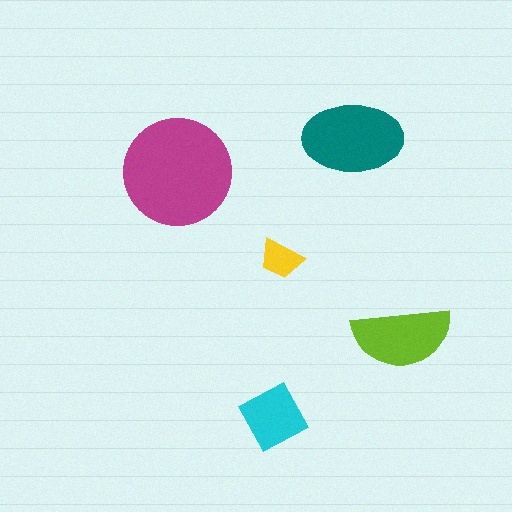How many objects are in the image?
There are 5 objects in the image.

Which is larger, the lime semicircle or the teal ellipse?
The teal ellipse.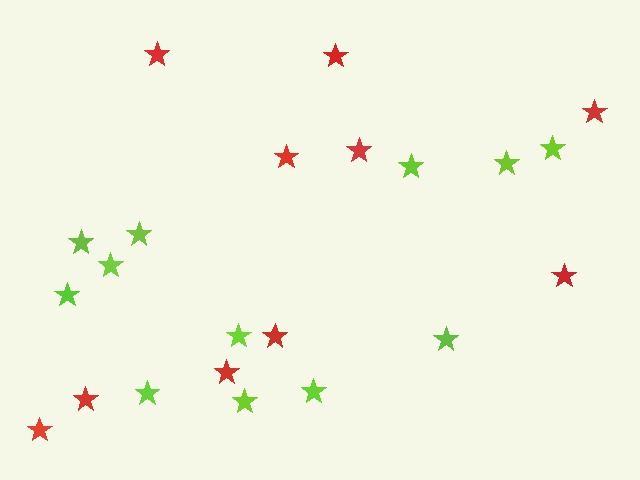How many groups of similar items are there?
There are 2 groups: one group of lime stars (12) and one group of red stars (10).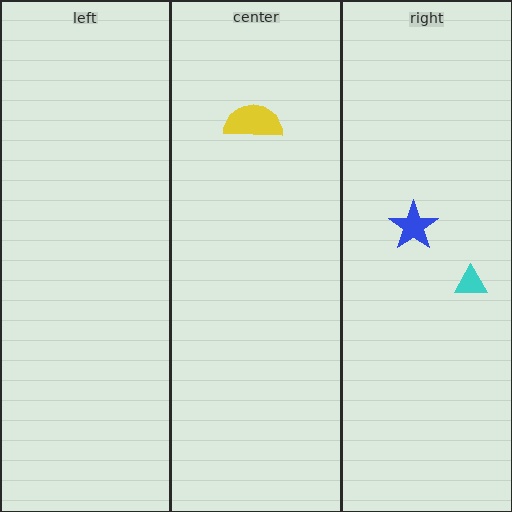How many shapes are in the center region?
1.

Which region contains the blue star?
The right region.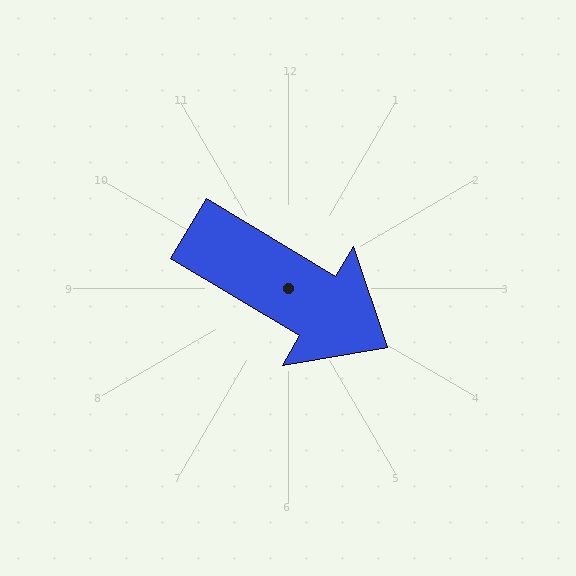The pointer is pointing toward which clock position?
Roughly 4 o'clock.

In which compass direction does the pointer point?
Southeast.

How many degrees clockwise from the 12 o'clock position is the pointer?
Approximately 121 degrees.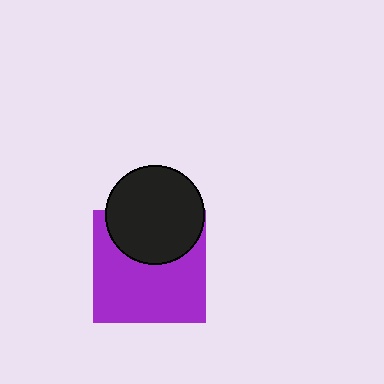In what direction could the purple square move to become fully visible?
The purple square could move down. That would shift it out from behind the black circle entirely.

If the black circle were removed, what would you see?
You would see the complete purple square.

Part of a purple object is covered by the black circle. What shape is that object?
It is a square.